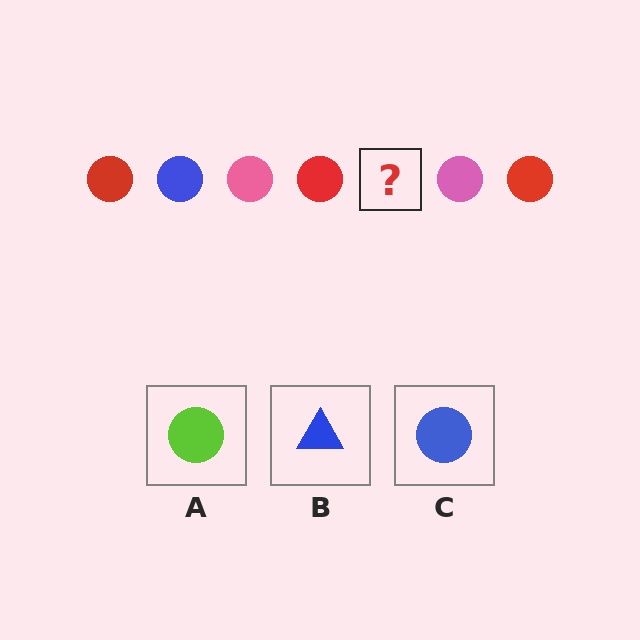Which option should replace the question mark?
Option C.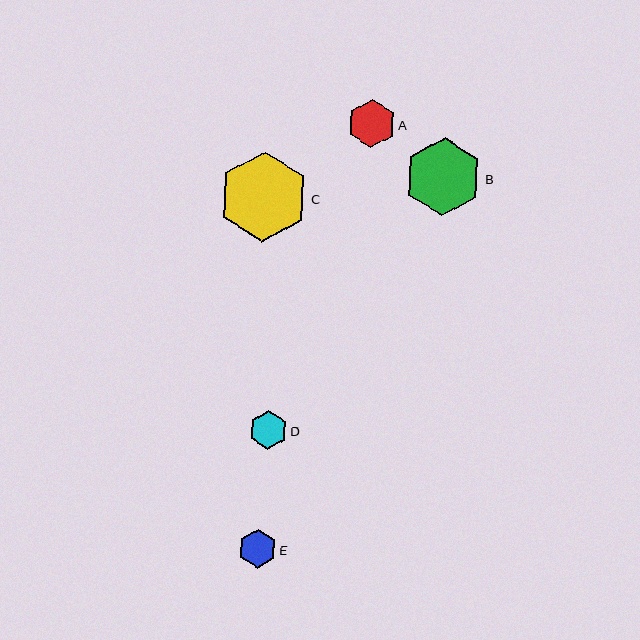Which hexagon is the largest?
Hexagon C is the largest with a size of approximately 90 pixels.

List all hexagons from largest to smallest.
From largest to smallest: C, B, A, E, D.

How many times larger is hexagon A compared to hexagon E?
Hexagon A is approximately 1.3 times the size of hexagon E.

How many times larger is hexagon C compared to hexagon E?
Hexagon C is approximately 2.4 times the size of hexagon E.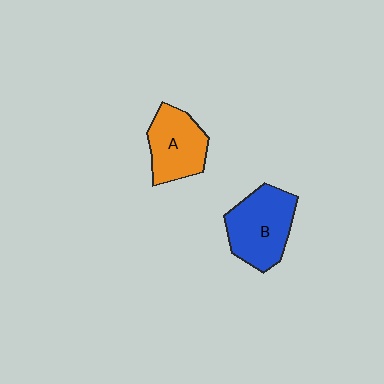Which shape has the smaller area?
Shape A (orange).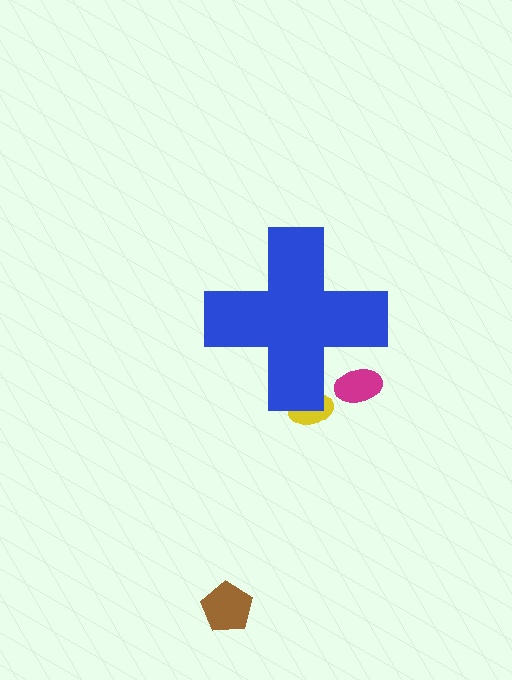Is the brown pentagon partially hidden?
No, the brown pentagon is fully visible.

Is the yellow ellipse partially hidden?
Yes, the yellow ellipse is partially hidden behind the blue cross.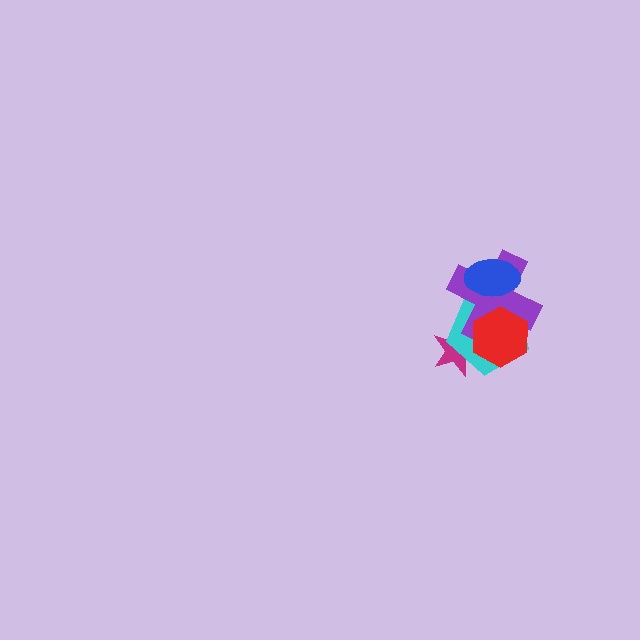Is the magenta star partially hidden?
Yes, it is partially covered by another shape.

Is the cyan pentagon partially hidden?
Yes, it is partially covered by another shape.